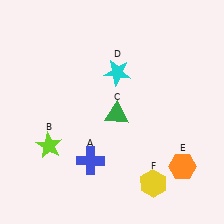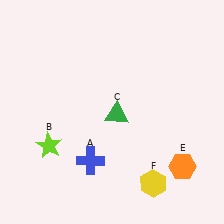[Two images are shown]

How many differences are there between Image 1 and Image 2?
There is 1 difference between the two images.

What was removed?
The cyan star (D) was removed in Image 2.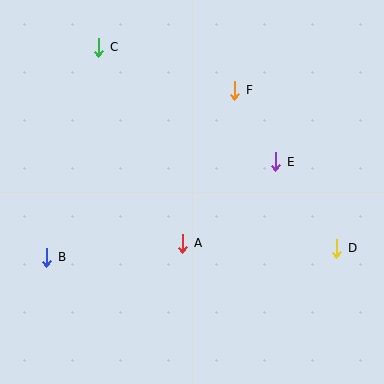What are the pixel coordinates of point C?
Point C is at (99, 47).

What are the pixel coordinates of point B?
Point B is at (47, 257).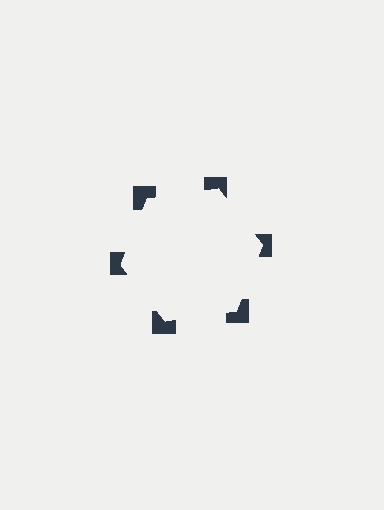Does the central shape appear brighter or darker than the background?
It typically appears slightly brighter than the background, even though no actual brightness change is drawn.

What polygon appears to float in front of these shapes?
An illusory hexagon — its edges are inferred from the aligned wedge cuts in the notched squares, not physically drawn.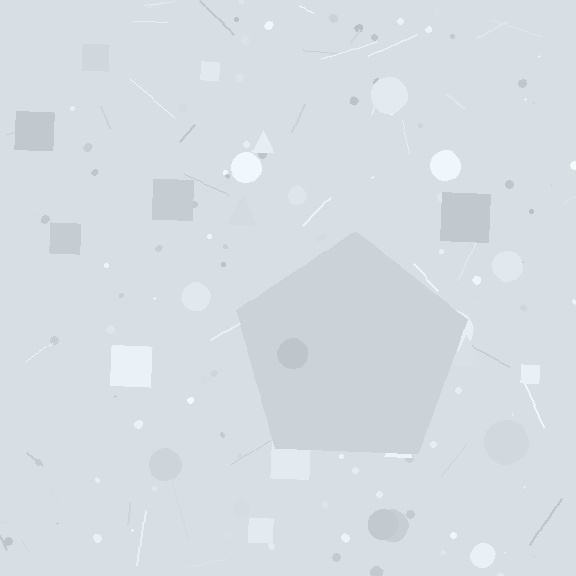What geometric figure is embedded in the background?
A pentagon is embedded in the background.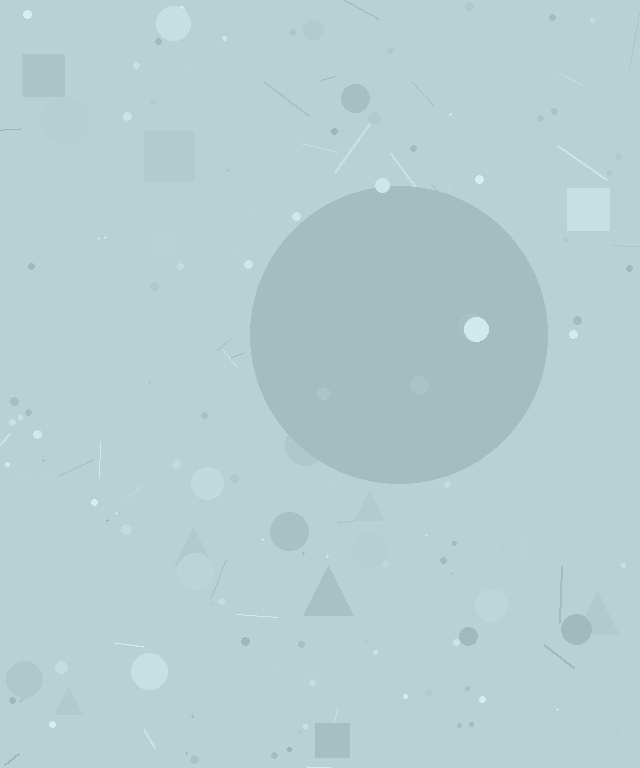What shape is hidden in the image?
A circle is hidden in the image.